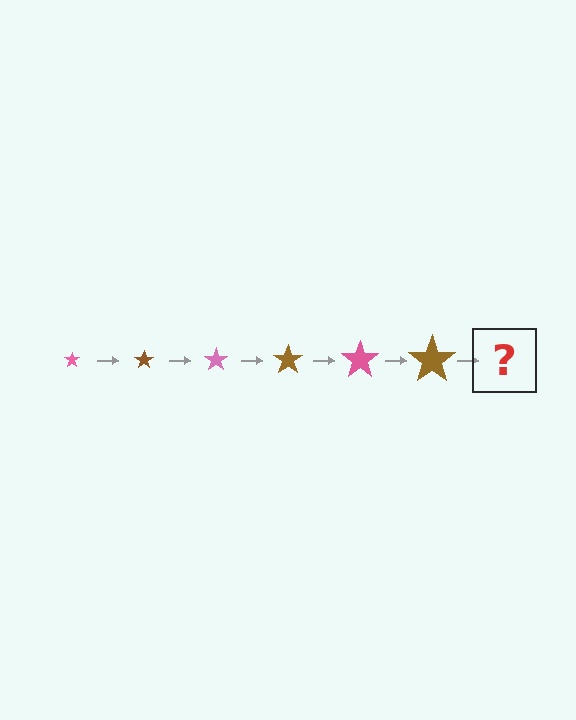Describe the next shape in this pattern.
It should be a pink star, larger than the previous one.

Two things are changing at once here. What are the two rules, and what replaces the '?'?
The two rules are that the star grows larger each step and the color cycles through pink and brown. The '?' should be a pink star, larger than the previous one.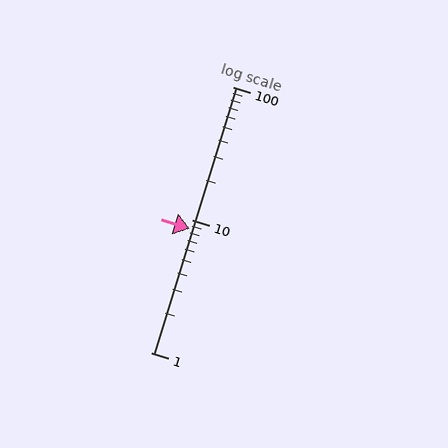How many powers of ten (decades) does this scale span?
The scale spans 2 decades, from 1 to 100.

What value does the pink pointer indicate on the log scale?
The pointer indicates approximately 8.5.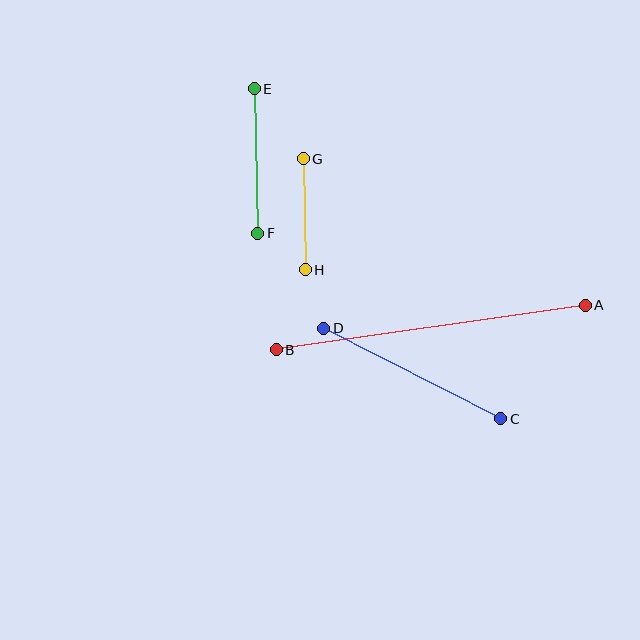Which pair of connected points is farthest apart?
Points A and B are farthest apart.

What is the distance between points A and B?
The distance is approximately 312 pixels.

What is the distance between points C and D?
The distance is approximately 199 pixels.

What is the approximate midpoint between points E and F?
The midpoint is at approximately (256, 161) pixels.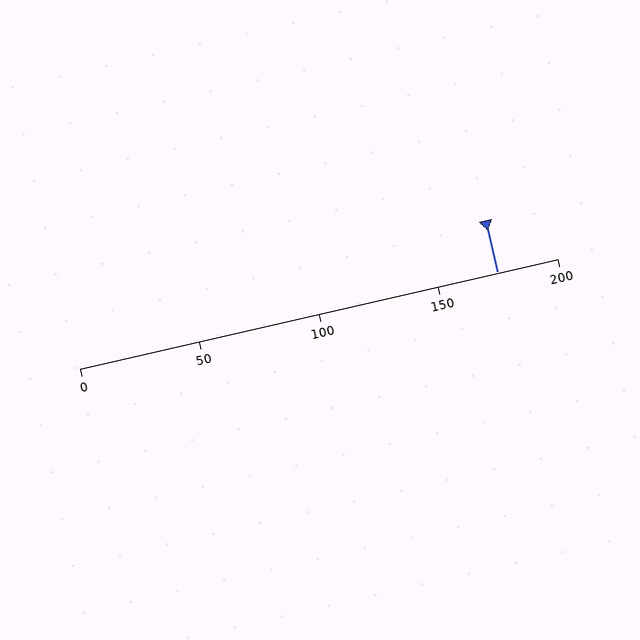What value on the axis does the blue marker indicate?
The marker indicates approximately 175.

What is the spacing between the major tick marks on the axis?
The major ticks are spaced 50 apart.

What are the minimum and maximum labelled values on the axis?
The axis runs from 0 to 200.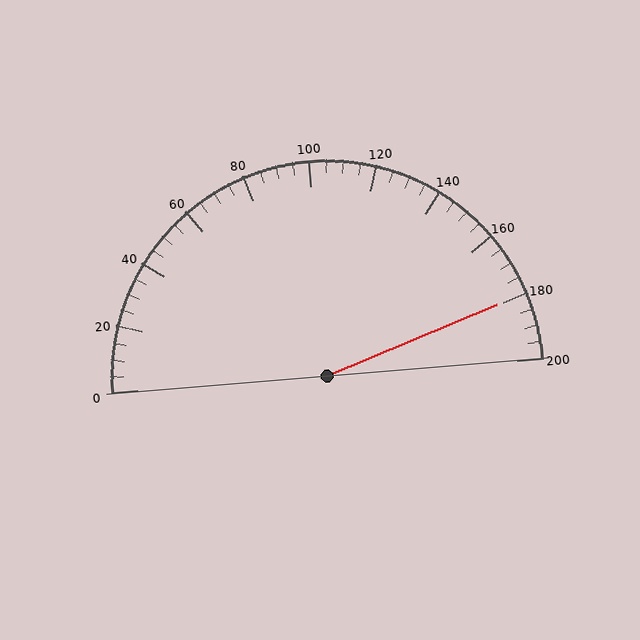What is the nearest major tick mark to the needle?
The nearest major tick mark is 180.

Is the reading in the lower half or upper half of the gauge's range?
The reading is in the upper half of the range (0 to 200).